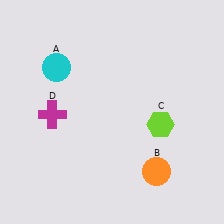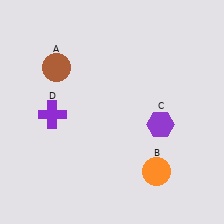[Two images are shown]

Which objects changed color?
A changed from cyan to brown. C changed from lime to purple. D changed from magenta to purple.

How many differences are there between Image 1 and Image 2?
There are 3 differences between the two images.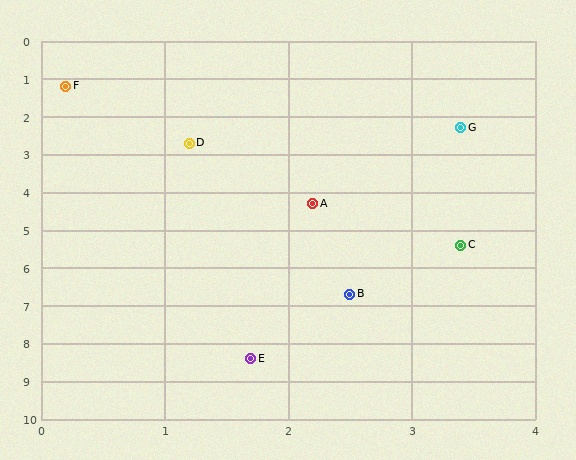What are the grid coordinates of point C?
Point C is at approximately (3.4, 5.4).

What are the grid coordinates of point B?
Point B is at approximately (2.5, 6.7).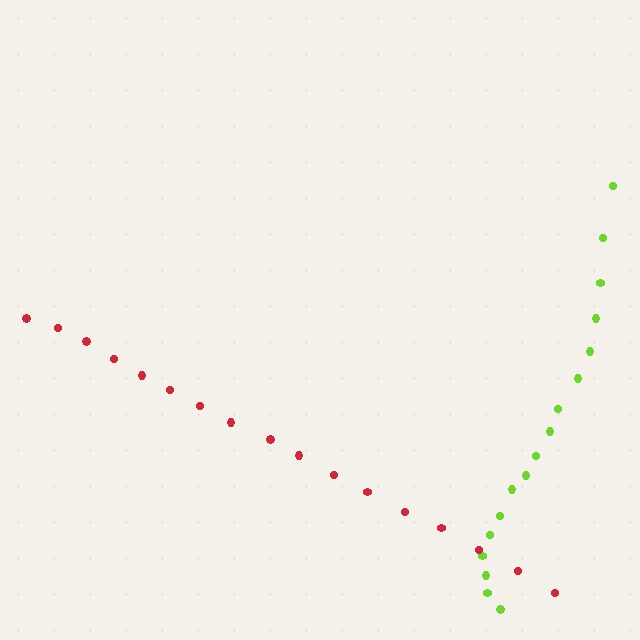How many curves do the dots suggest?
There are 2 distinct paths.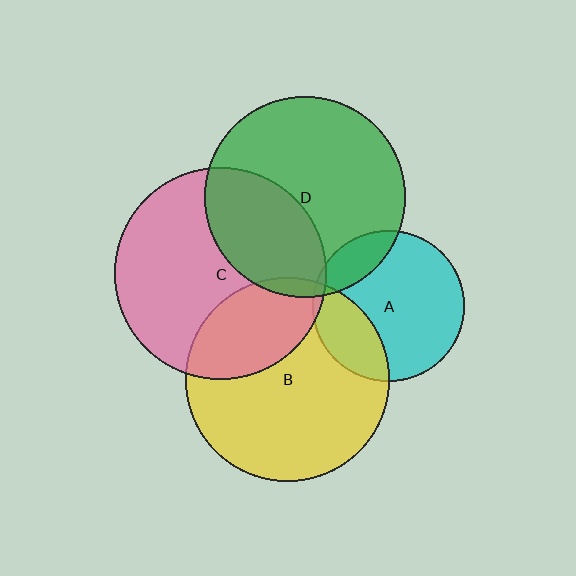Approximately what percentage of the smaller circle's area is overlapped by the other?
Approximately 30%.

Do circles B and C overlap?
Yes.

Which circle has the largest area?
Circle C (pink).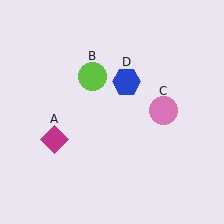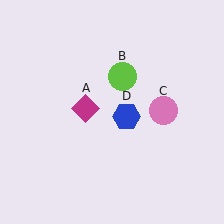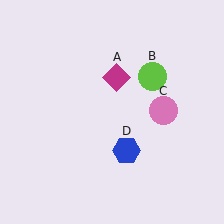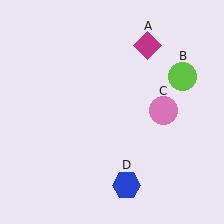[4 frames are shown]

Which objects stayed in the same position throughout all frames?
Pink circle (object C) remained stationary.